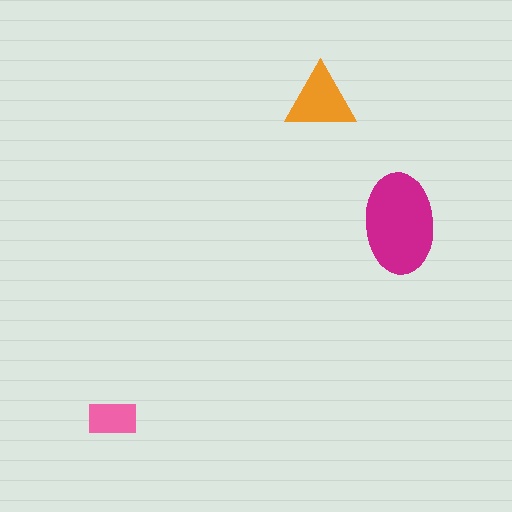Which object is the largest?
The magenta ellipse.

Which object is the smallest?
The pink rectangle.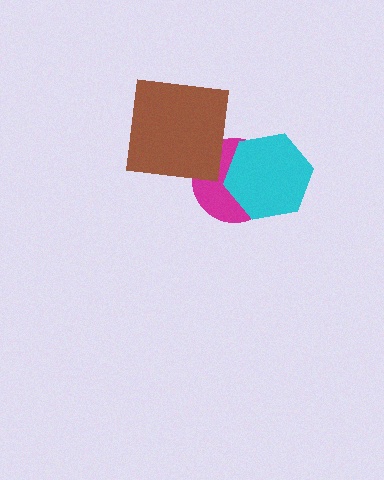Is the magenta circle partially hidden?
Yes, it is partially covered by another shape.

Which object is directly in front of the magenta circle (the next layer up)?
The cyan hexagon is directly in front of the magenta circle.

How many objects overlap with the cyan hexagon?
1 object overlaps with the cyan hexagon.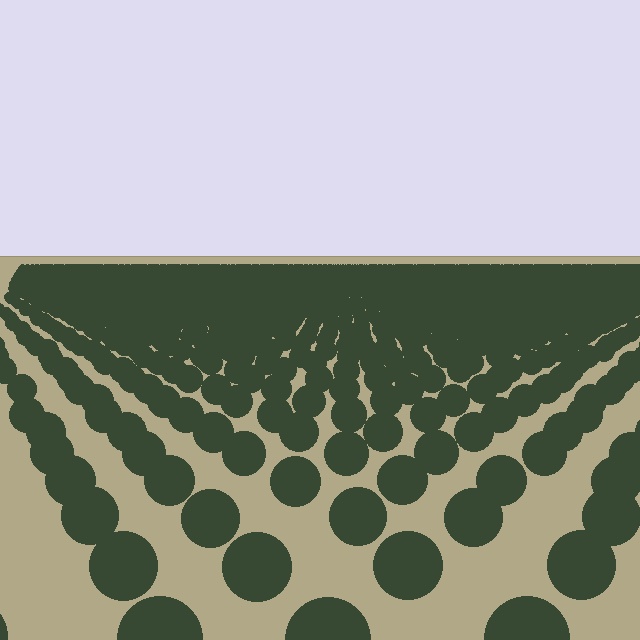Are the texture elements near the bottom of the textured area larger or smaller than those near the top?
Larger. Near the bottom, elements are closer to the viewer and appear at a bigger on-screen size.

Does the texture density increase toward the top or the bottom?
Density increases toward the top.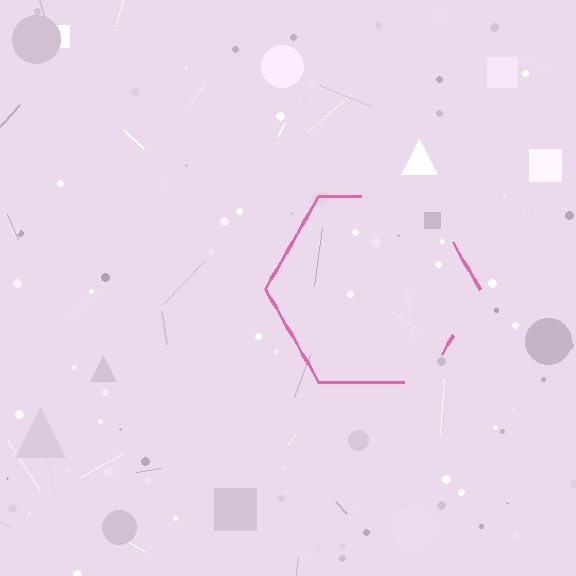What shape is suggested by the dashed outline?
The dashed outline suggests a hexagon.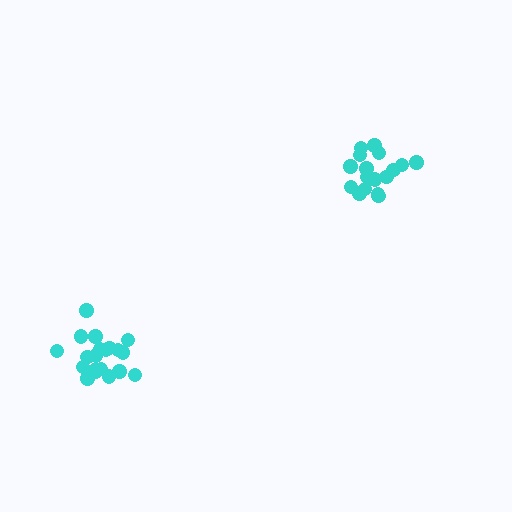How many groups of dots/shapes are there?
There are 2 groups.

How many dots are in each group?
Group 1: 17 dots, Group 2: 20 dots (37 total).